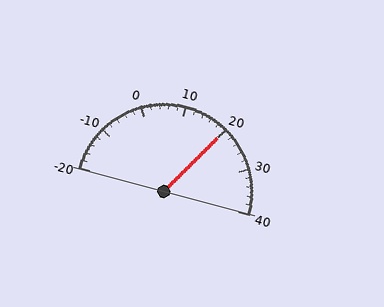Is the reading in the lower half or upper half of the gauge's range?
The reading is in the upper half of the range (-20 to 40).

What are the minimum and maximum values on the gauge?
The gauge ranges from -20 to 40.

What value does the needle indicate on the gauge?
The needle indicates approximately 20.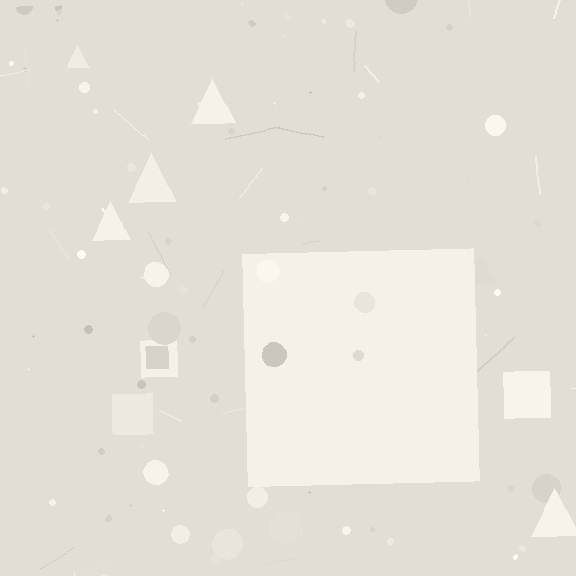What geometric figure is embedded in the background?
A square is embedded in the background.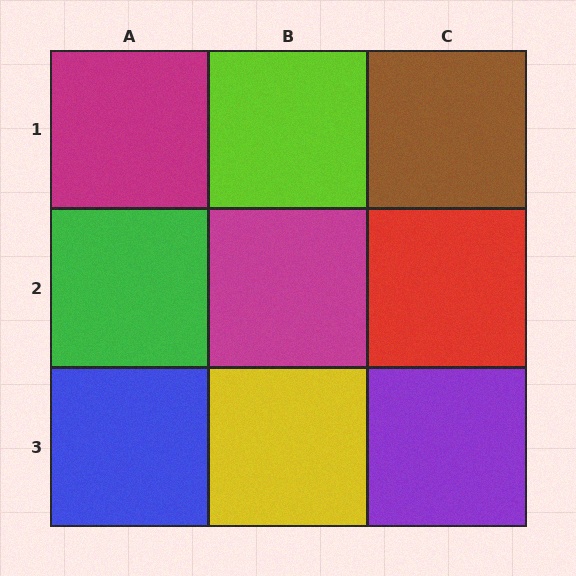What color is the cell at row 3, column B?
Yellow.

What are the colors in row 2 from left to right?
Green, magenta, red.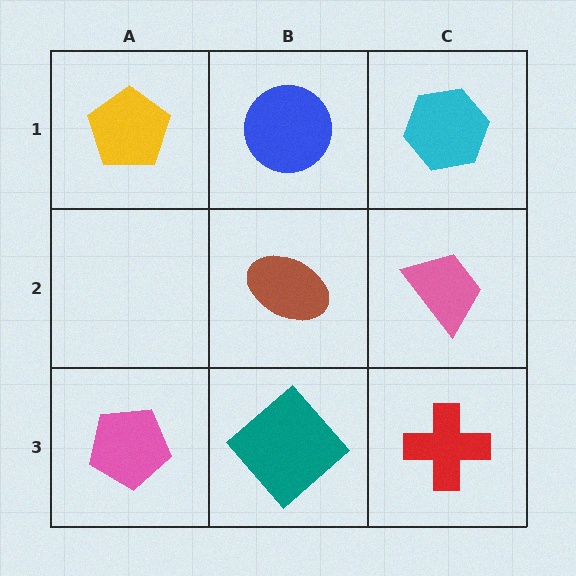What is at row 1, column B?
A blue circle.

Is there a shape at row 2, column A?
No, that cell is empty.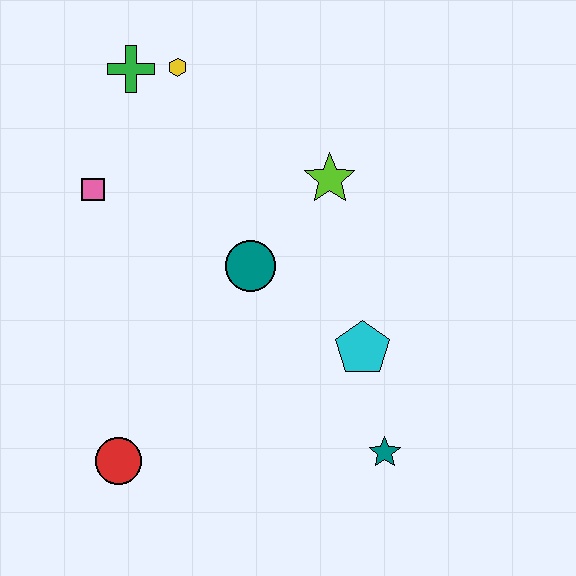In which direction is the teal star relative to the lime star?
The teal star is below the lime star.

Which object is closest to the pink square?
The green cross is closest to the pink square.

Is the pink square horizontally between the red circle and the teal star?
No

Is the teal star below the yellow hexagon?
Yes